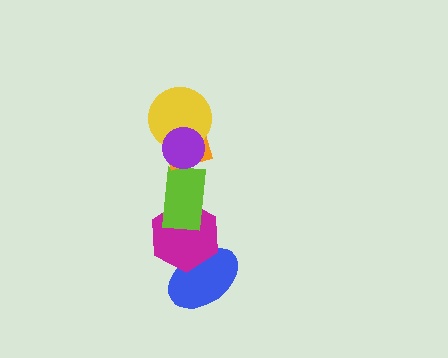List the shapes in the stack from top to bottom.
From top to bottom: the purple circle, the yellow circle, the orange diamond, the lime rectangle, the magenta hexagon, the blue ellipse.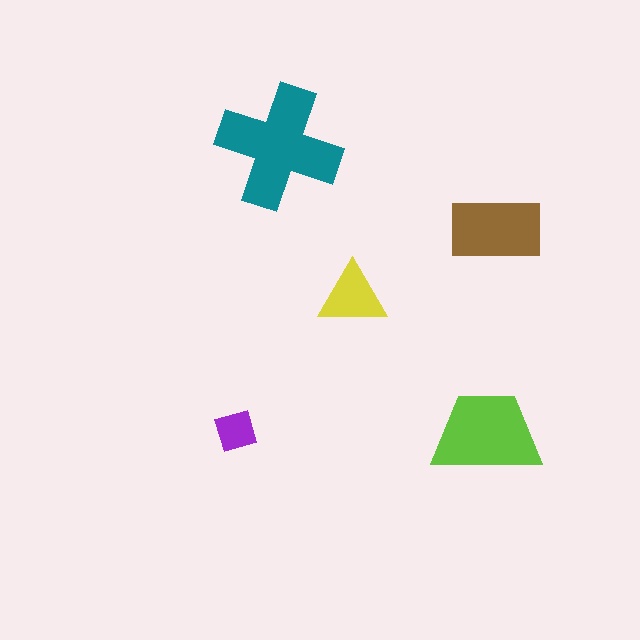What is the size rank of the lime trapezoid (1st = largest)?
2nd.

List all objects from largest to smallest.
The teal cross, the lime trapezoid, the brown rectangle, the yellow triangle, the purple diamond.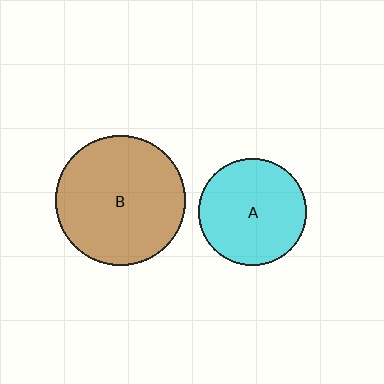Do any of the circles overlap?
No, none of the circles overlap.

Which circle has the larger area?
Circle B (brown).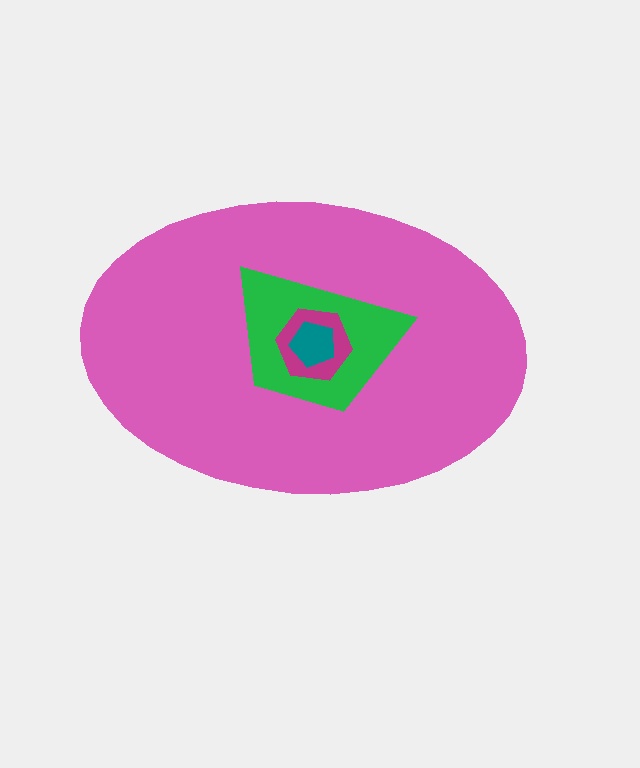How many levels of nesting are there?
4.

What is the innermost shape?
The teal pentagon.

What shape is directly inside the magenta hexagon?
The teal pentagon.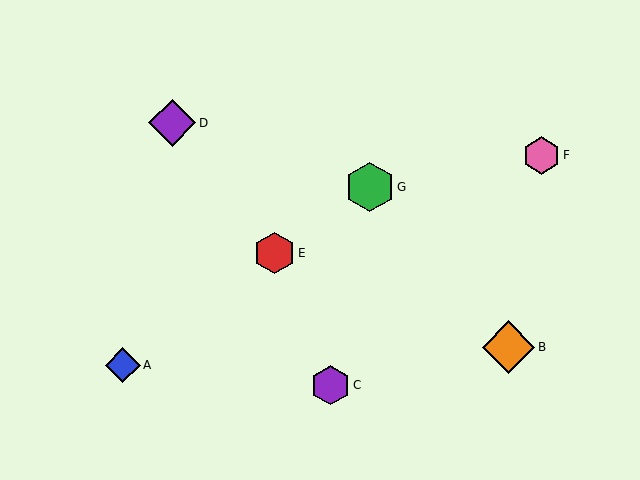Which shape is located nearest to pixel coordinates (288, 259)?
The red hexagon (labeled E) at (274, 253) is nearest to that location.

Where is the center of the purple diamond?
The center of the purple diamond is at (172, 123).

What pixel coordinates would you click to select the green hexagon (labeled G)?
Click at (370, 187) to select the green hexagon G.